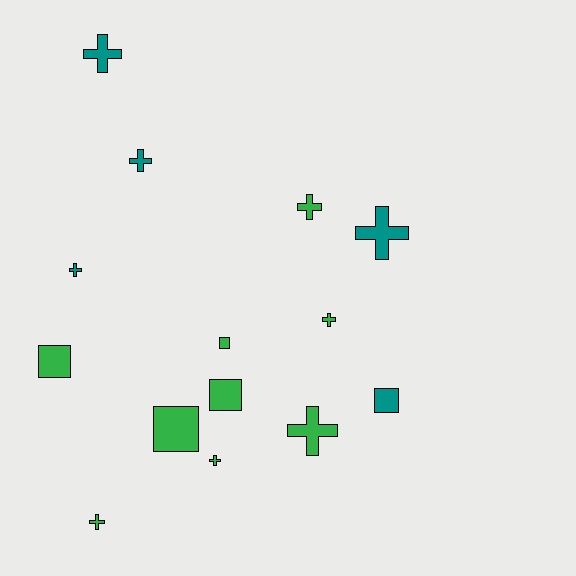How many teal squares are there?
There is 1 teal square.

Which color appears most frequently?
Green, with 9 objects.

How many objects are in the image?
There are 14 objects.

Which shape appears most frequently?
Cross, with 9 objects.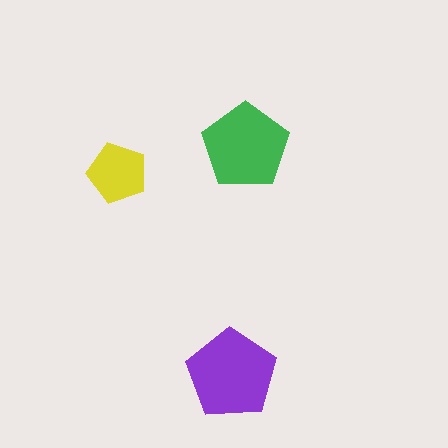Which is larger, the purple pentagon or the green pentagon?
The purple one.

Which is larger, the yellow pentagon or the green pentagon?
The green one.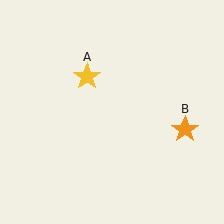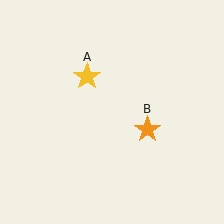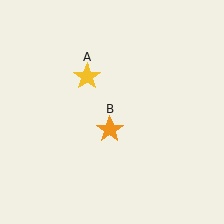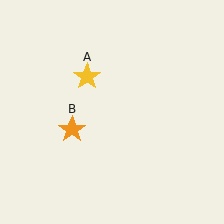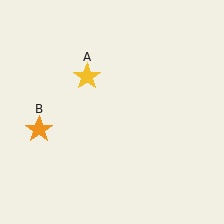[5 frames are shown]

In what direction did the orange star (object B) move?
The orange star (object B) moved left.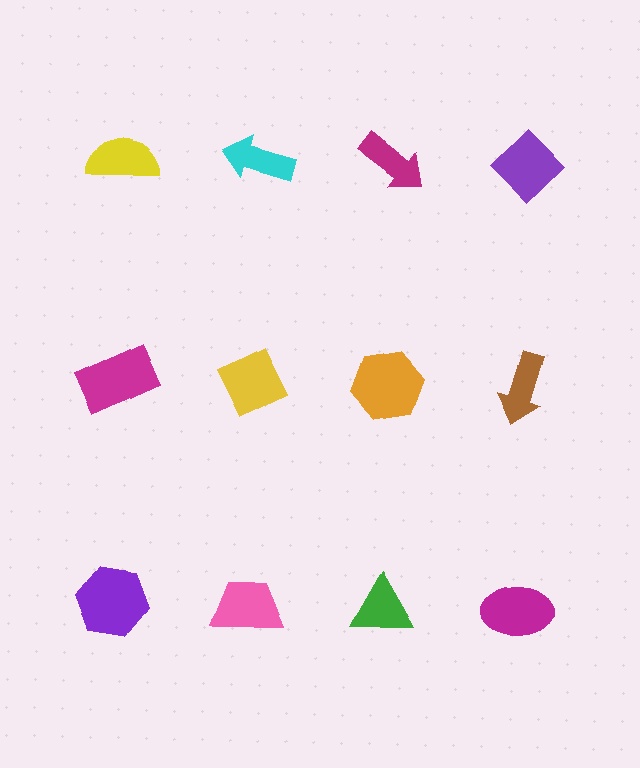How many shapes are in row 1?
4 shapes.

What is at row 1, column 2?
A cyan arrow.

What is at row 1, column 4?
A purple diamond.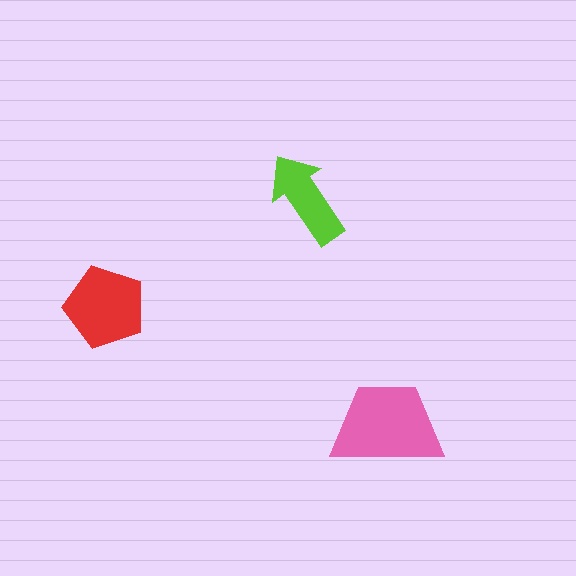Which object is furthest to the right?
The pink trapezoid is rightmost.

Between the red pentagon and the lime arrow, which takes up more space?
The red pentagon.